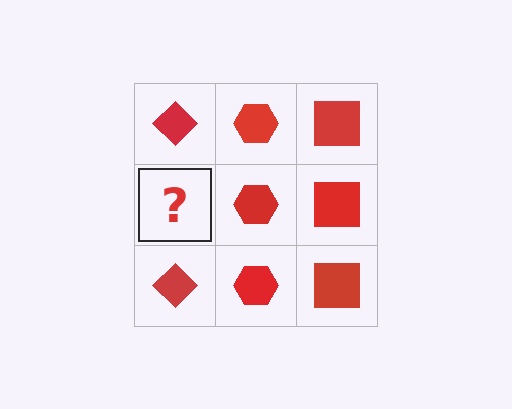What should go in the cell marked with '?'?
The missing cell should contain a red diamond.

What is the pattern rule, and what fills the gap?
The rule is that each column has a consistent shape. The gap should be filled with a red diamond.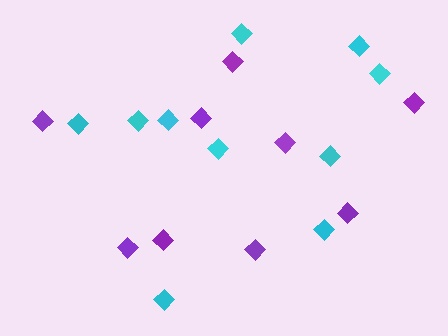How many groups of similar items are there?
There are 2 groups: one group of cyan diamonds (10) and one group of purple diamonds (9).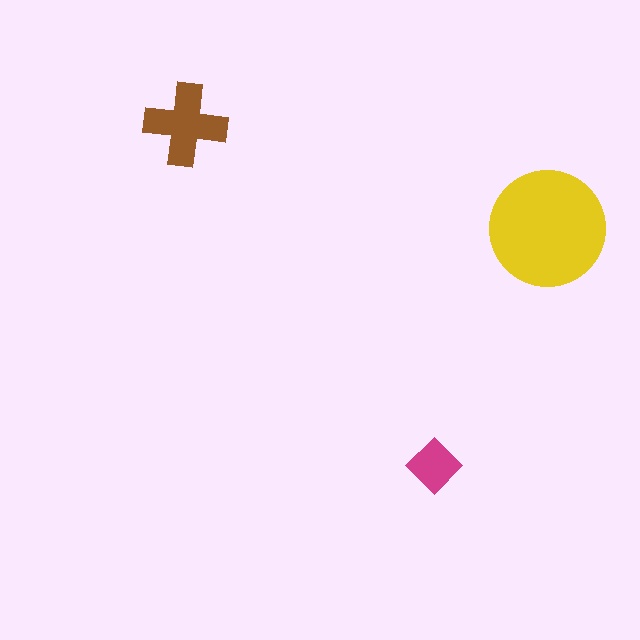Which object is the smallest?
The magenta diamond.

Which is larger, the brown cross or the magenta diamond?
The brown cross.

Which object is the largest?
The yellow circle.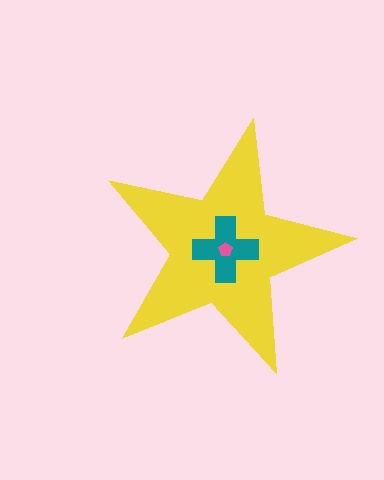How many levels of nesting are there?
3.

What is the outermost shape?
The yellow star.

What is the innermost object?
The pink pentagon.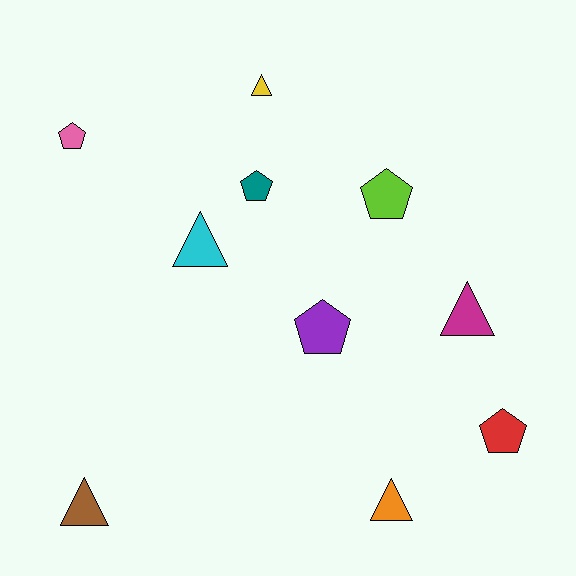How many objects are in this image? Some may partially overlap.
There are 10 objects.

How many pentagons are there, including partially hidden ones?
There are 5 pentagons.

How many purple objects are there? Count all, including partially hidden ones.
There is 1 purple object.